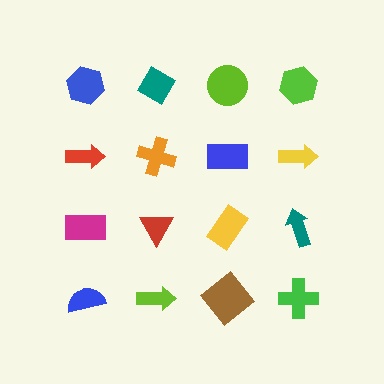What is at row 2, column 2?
An orange cross.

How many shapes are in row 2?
4 shapes.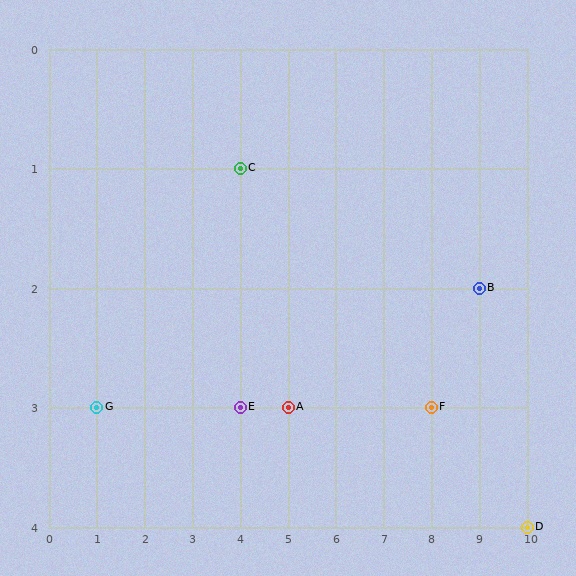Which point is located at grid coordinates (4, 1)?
Point C is at (4, 1).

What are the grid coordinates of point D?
Point D is at grid coordinates (10, 4).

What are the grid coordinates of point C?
Point C is at grid coordinates (4, 1).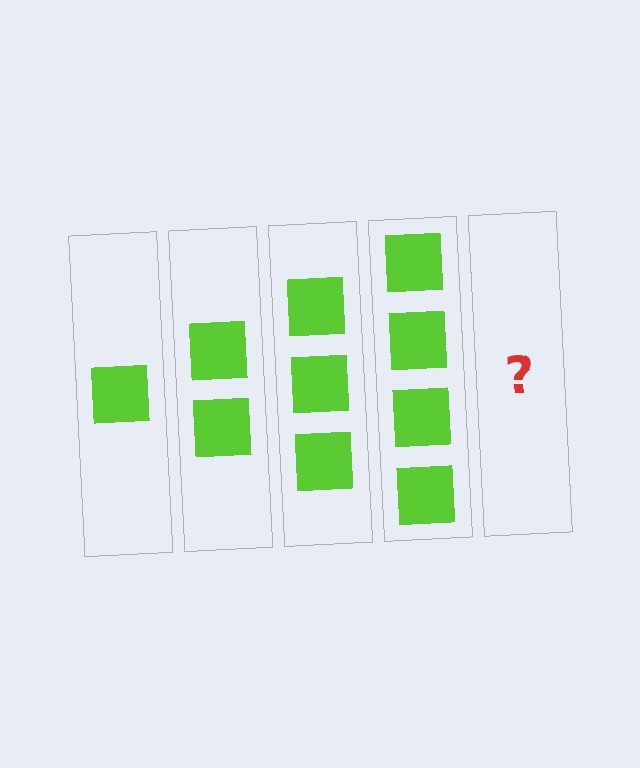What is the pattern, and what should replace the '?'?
The pattern is that each step adds one more square. The '?' should be 5 squares.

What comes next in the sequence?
The next element should be 5 squares.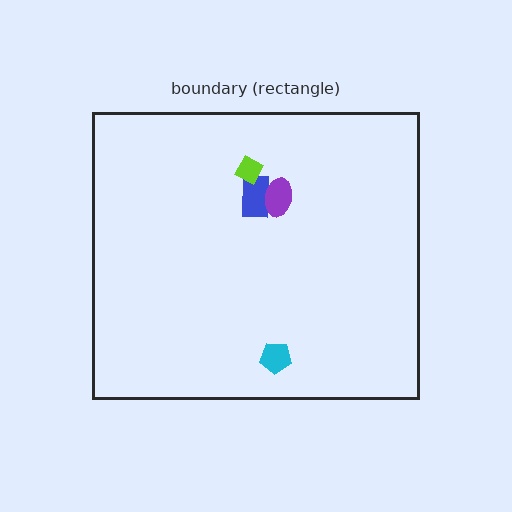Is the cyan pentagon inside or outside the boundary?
Inside.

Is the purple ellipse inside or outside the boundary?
Inside.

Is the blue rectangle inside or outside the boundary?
Inside.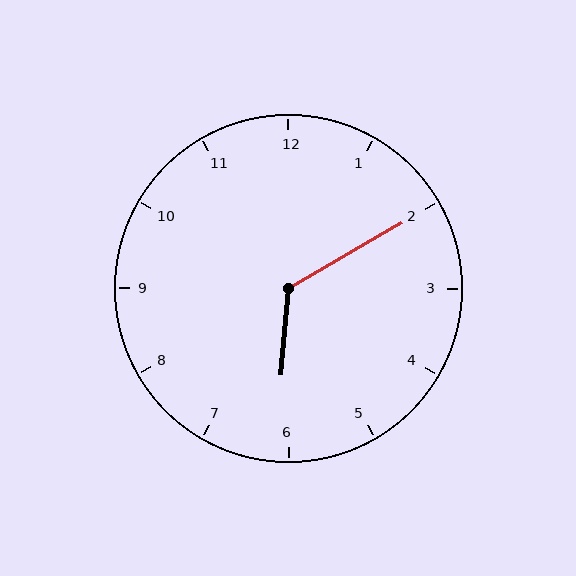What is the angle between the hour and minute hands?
Approximately 125 degrees.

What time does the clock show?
6:10.